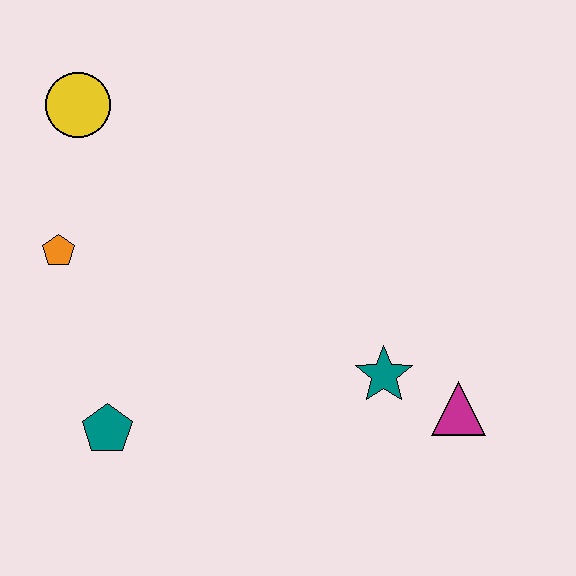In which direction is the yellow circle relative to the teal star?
The yellow circle is to the left of the teal star.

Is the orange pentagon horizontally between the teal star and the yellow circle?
No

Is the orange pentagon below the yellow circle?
Yes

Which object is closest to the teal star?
The magenta triangle is closest to the teal star.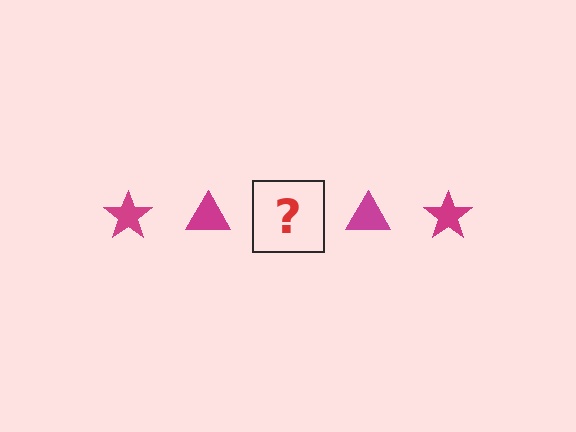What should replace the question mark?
The question mark should be replaced with a magenta star.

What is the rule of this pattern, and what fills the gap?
The rule is that the pattern cycles through star, triangle shapes in magenta. The gap should be filled with a magenta star.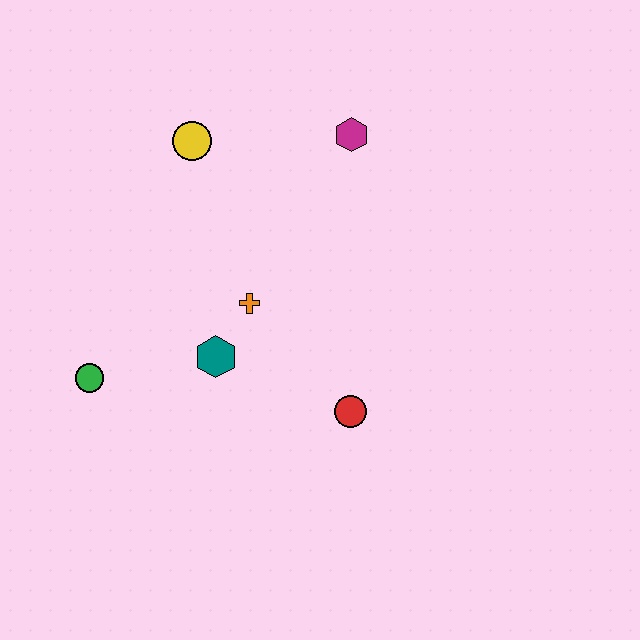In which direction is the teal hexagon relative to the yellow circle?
The teal hexagon is below the yellow circle.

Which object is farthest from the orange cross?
The magenta hexagon is farthest from the orange cross.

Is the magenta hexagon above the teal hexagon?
Yes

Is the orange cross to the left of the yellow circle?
No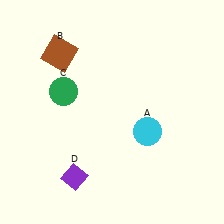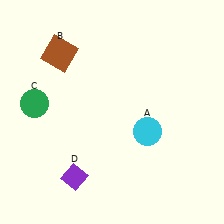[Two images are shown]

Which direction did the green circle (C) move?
The green circle (C) moved left.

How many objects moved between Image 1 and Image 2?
1 object moved between the two images.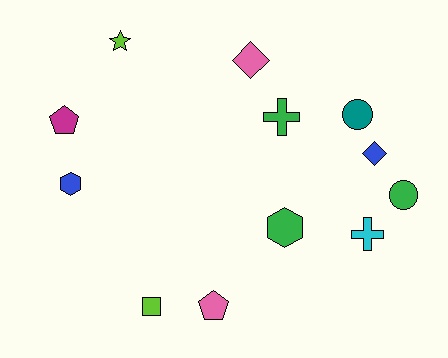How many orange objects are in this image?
There are no orange objects.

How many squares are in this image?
There is 1 square.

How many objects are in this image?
There are 12 objects.